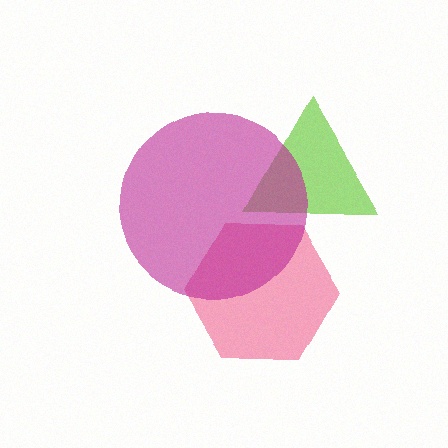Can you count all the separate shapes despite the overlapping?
Yes, there are 3 separate shapes.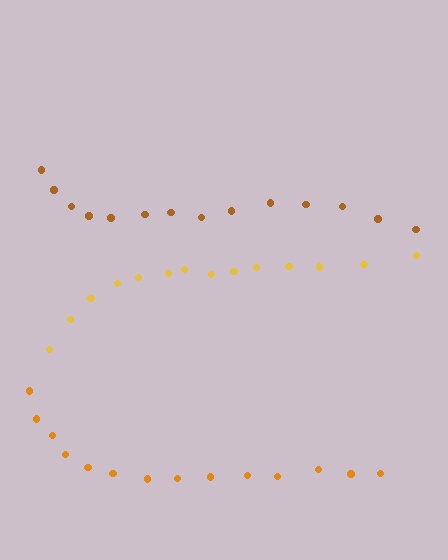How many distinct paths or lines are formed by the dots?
There are 3 distinct paths.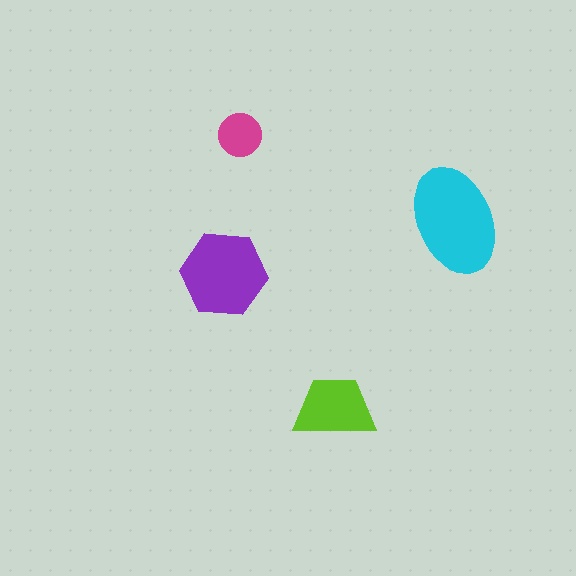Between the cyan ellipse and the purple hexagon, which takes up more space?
The cyan ellipse.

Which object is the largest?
The cyan ellipse.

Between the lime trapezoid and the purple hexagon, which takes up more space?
The purple hexagon.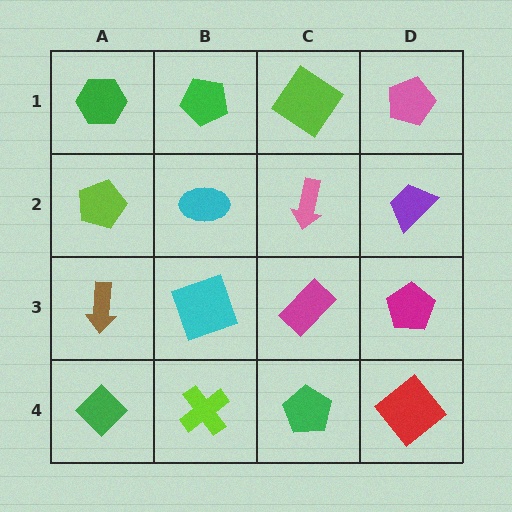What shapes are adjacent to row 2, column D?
A pink pentagon (row 1, column D), a magenta pentagon (row 3, column D), a pink arrow (row 2, column C).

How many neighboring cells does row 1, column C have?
3.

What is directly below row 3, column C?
A green pentagon.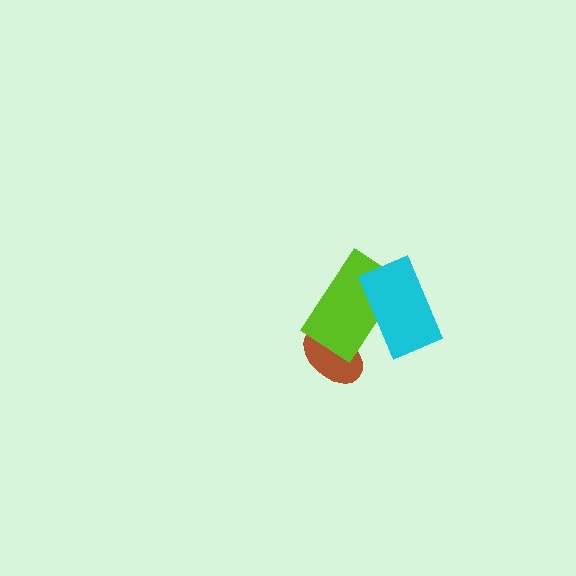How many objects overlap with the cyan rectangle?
1 object overlaps with the cyan rectangle.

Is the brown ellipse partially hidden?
Yes, it is partially covered by another shape.